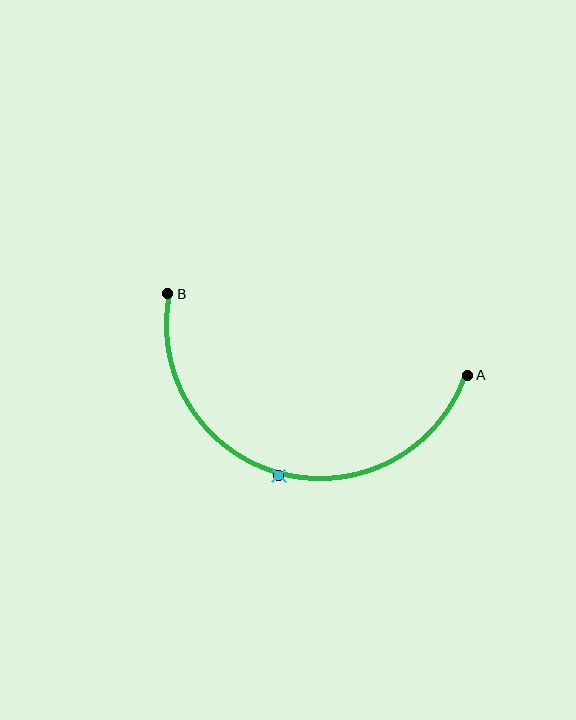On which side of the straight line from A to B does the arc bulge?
The arc bulges below the straight line connecting A and B.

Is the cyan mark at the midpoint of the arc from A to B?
Yes. The cyan mark lies on the arc at equal arc-length from both A and B — it is the arc midpoint.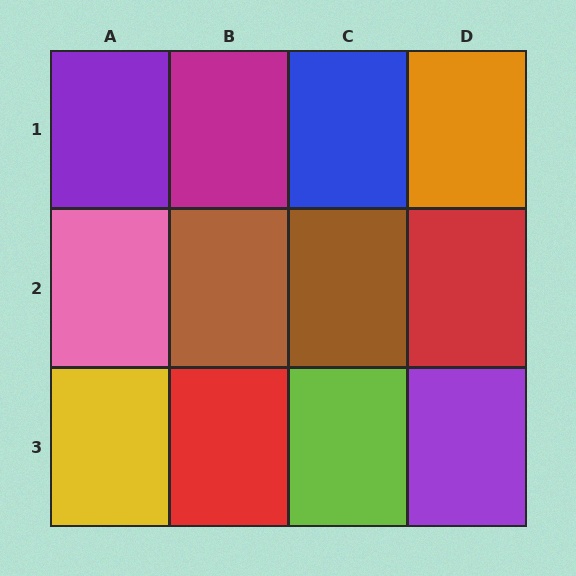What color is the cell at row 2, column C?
Brown.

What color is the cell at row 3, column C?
Lime.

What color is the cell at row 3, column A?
Yellow.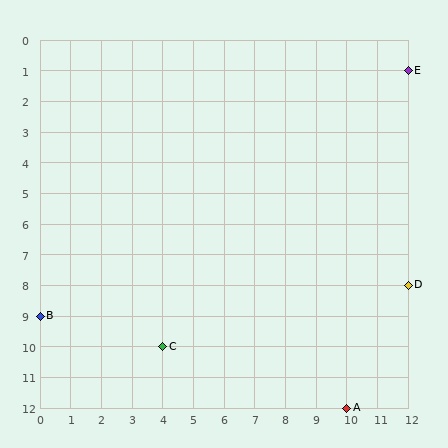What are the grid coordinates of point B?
Point B is at grid coordinates (0, 9).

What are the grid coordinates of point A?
Point A is at grid coordinates (10, 12).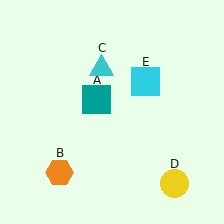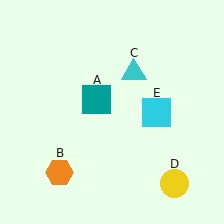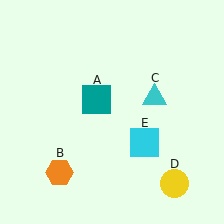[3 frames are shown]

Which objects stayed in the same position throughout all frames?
Teal square (object A) and orange hexagon (object B) and yellow circle (object D) remained stationary.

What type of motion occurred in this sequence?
The cyan triangle (object C), cyan square (object E) rotated clockwise around the center of the scene.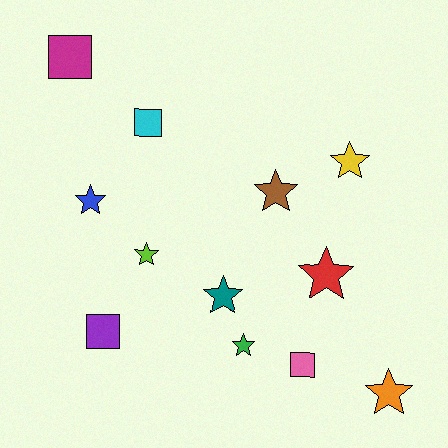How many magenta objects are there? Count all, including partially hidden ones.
There is 1 magenta object.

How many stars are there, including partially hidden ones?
There are 8 stars.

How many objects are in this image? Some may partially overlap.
There are 12 objects.